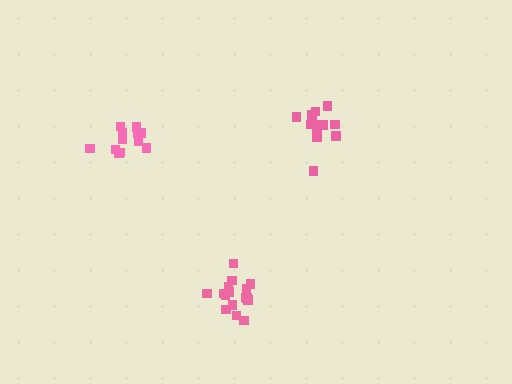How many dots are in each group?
Group 1: 13 dots, Group 2: 16 dots, Group 3: 13 dots (42 total).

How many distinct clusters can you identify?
There are 3 distinct clusters.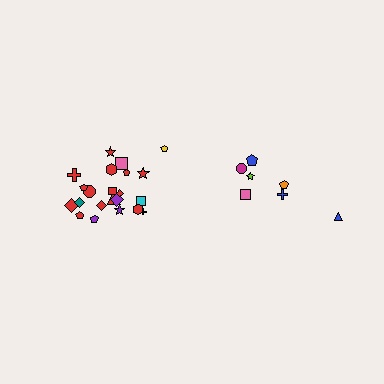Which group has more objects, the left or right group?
The left group.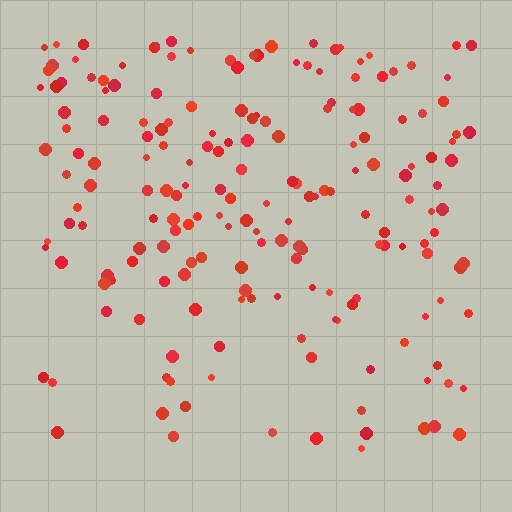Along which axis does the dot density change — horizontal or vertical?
Vertical.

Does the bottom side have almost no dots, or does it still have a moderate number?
Still a moderate number, just noticeably fewer than the top.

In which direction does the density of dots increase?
From bottom to top, with the top side densest.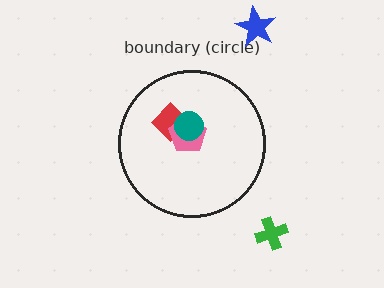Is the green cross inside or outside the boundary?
Outside.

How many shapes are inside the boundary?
3 inside, 2 outside.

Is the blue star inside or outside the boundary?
Outside.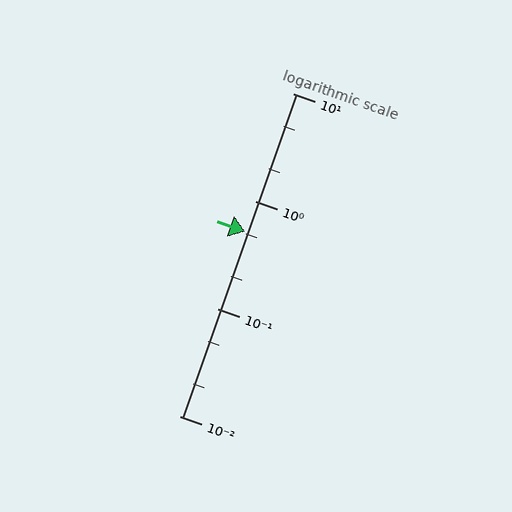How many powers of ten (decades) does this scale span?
The scale spans 3 decades, from 0.01 to 10.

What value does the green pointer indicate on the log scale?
The pointer indicates approximately 0.52.